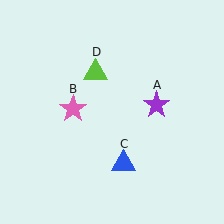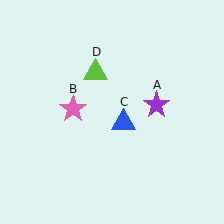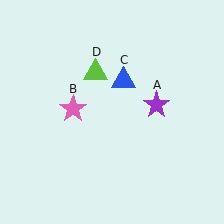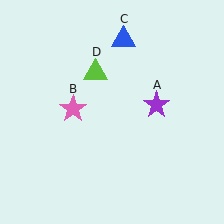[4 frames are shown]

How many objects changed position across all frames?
1 object changed position: blue triangle (object C).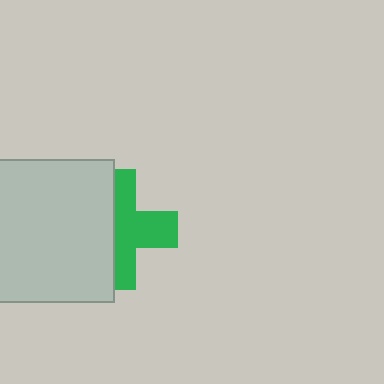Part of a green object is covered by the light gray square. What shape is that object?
It is a cross.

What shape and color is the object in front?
The object in front is a light gray square.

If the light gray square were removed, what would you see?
You would see the complete green cross.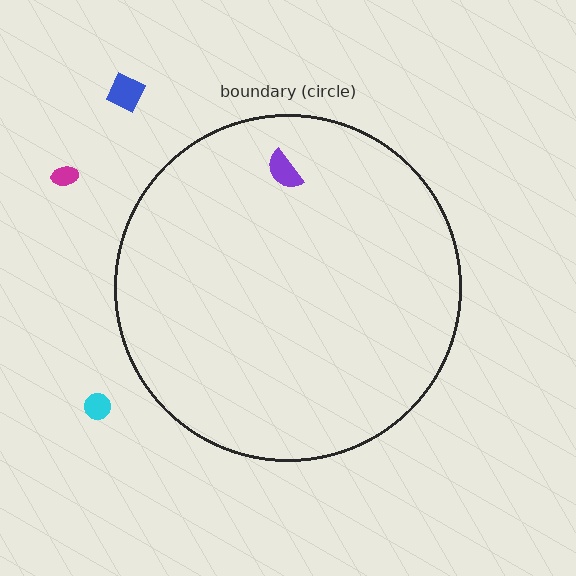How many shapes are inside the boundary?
1 inside, 3 outside.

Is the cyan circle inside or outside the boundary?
Outside.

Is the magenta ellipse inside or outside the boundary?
Outside.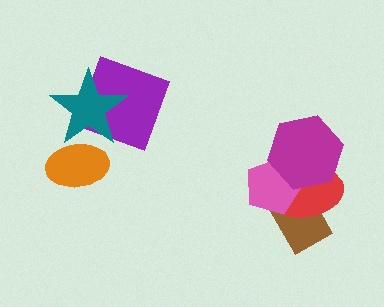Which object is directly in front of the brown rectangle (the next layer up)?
The red ellipse is directly in front of the brown rectangle.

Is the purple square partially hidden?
Yes, it is partially covered by another shape.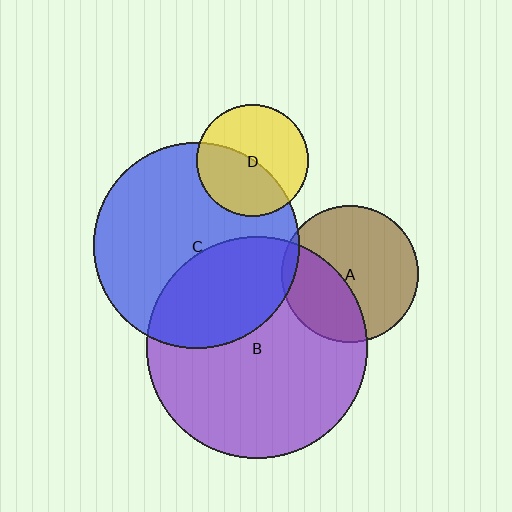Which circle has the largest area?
Circle B (purple).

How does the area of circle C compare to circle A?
Approximately 2.3 times.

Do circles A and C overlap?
Yes.